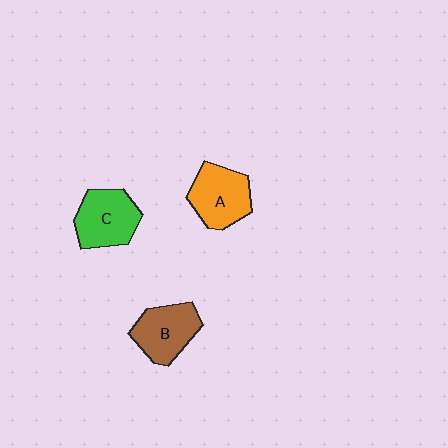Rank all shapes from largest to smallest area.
From largest to smallest: C (green), A (orange), B (brown).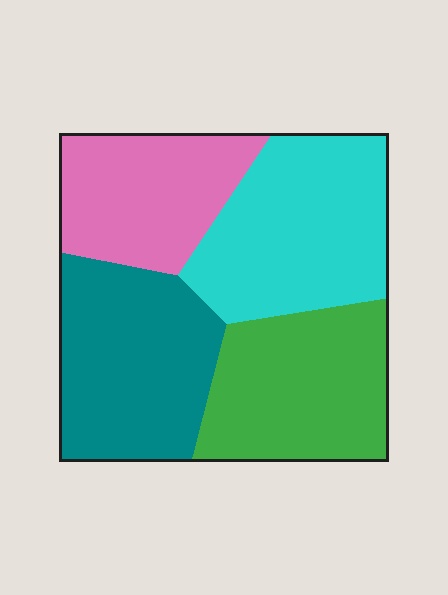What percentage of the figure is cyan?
Cyan covers about 30% of the figure.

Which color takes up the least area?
Pink, at roughly 20%.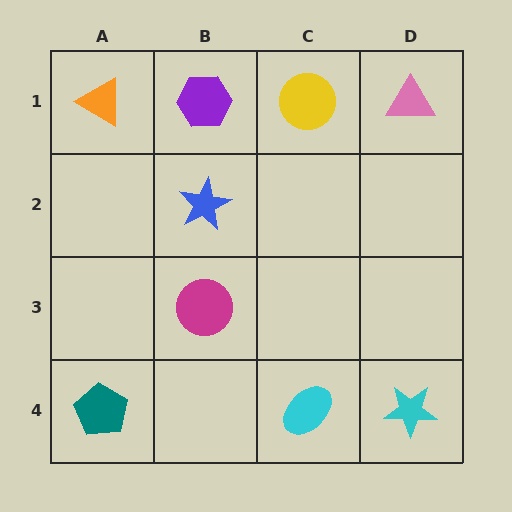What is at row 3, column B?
A magenta circle.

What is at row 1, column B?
A purple hexagon.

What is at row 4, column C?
A cyan ellipse.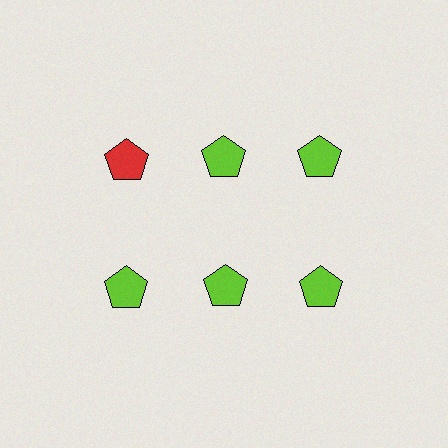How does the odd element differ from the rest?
It has a different color: red instead of lime.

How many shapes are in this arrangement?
There are 6 shapes arranged in a grid pattern.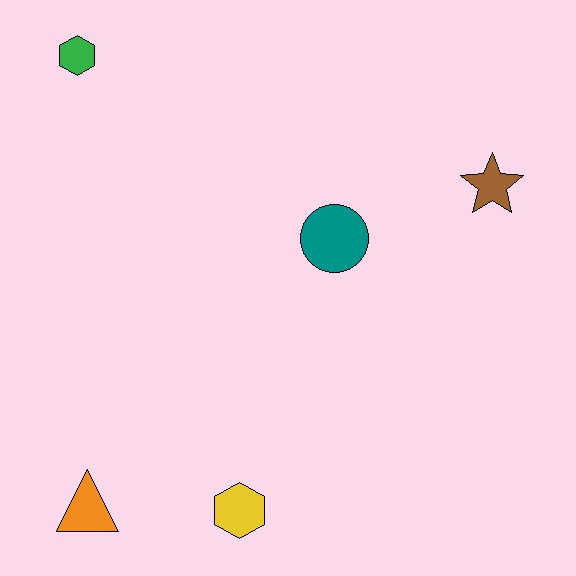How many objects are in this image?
There are 5 objects.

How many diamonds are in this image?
There are no diamonds.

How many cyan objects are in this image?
There are no cyan objects.